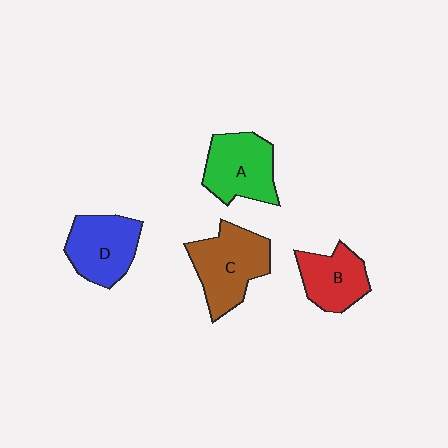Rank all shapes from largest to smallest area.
From largest to smallest: C (brown), A (green), D (blue), B (red).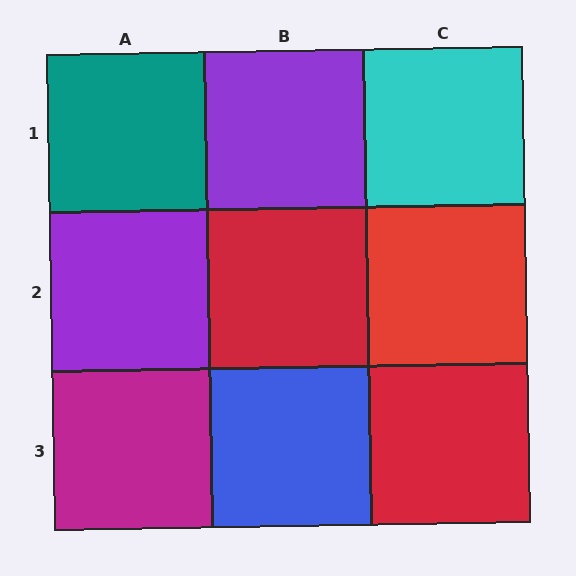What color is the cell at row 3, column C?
Red.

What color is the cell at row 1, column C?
Cyan.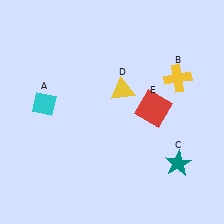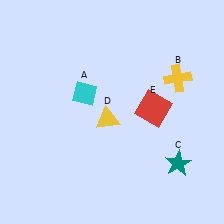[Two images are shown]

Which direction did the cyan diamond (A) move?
The cyan diamond (A) moved right.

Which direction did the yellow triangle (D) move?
The yellow triangle (D) moved down.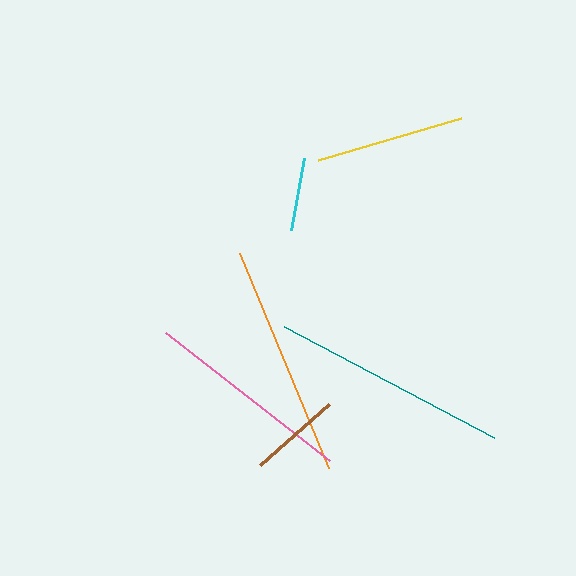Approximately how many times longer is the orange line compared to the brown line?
The orange line is approximately 2.5 times the length of the brown line.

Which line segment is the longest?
The teal line is the longest at approximately 237 pixels.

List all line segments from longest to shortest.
From longest to shortest: teal, orange, pink, yellow, brown, cyan.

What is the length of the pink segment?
The pink segment is approximately 208 pixels long.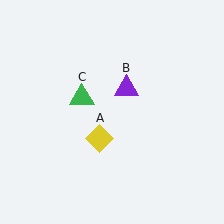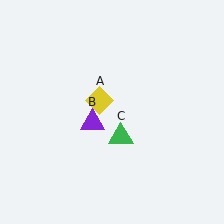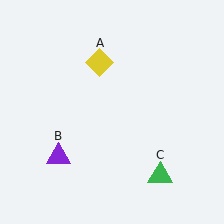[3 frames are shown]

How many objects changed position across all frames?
3 objects changed position: yellow diamond (object A), purple triangle (object B), green triangle (object C).